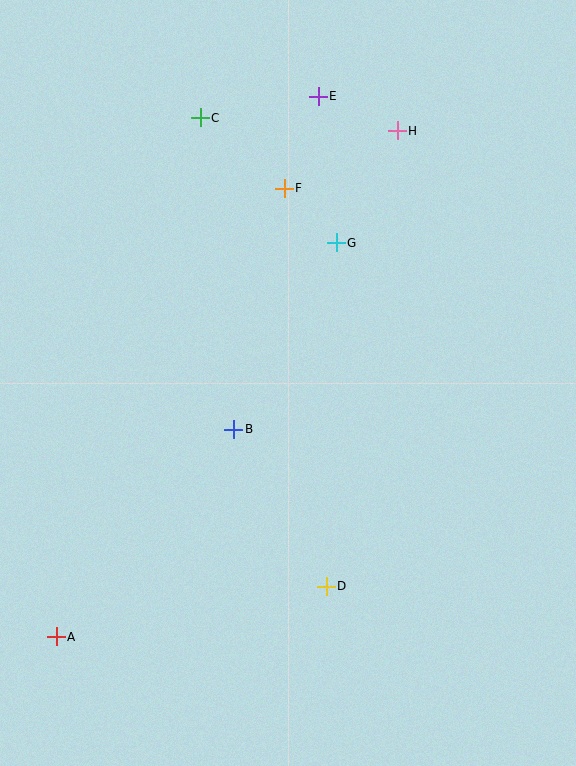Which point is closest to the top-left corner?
Point C is closest to the top-left corner.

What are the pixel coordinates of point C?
Point C is at (200, 118).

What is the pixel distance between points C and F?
The distance between C and F is 109 pixels.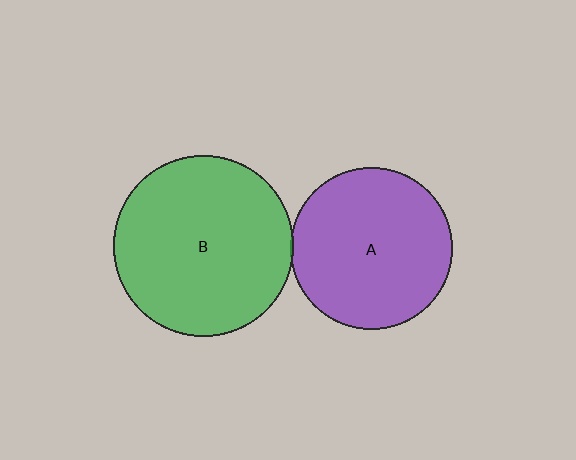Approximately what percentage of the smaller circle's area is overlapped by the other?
Approximately 5%.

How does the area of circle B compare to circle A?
Approximately 1.2 times.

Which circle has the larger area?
Circle B (green).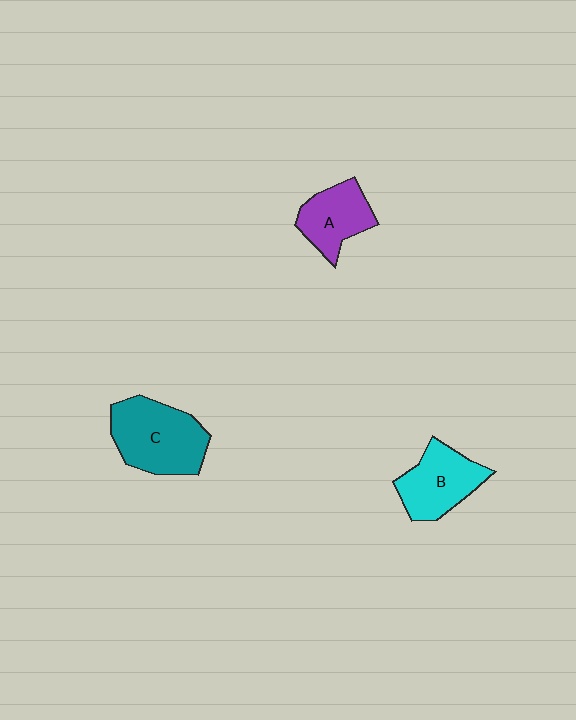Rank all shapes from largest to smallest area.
From largest to smallest: C (teal), B (cyan), A (purple).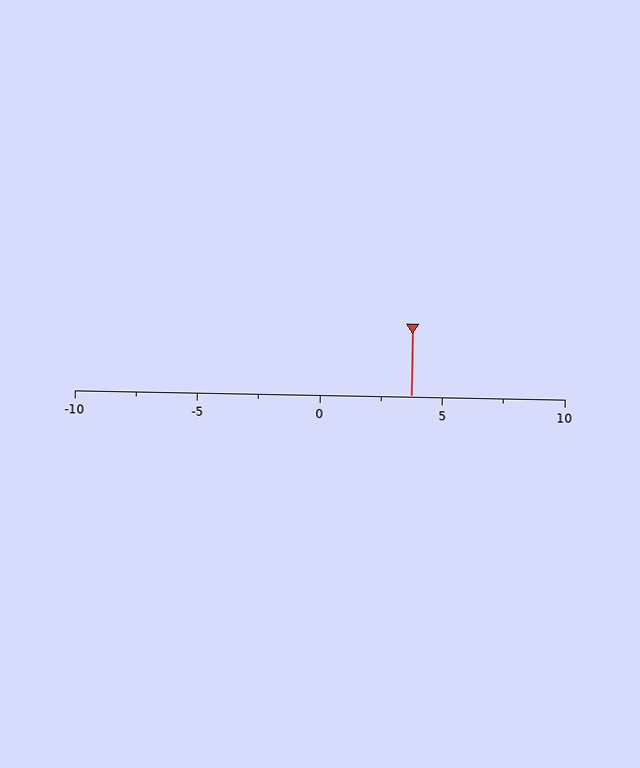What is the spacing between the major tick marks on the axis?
The major ticks are spaced 5 apart.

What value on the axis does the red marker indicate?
The marker indicates approximately 3.8.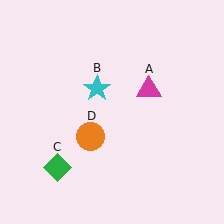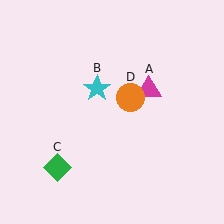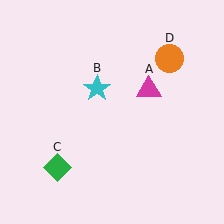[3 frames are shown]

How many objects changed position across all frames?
1 object changed position: orange circle (object D).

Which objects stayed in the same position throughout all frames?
Magenta triangle (object A) and cyan star (object B) and green diamond (object C) remained stationary.